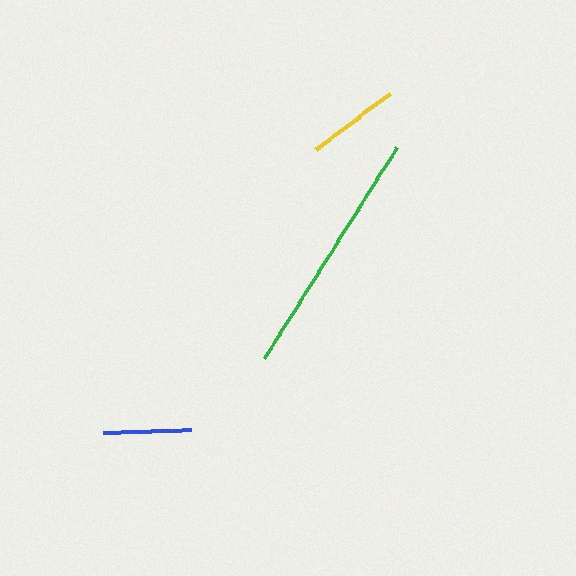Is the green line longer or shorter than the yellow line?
The green line is longer than the yellow line.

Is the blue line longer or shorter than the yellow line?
The yellow line is longer than the blue line.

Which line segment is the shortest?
The blue line is the shortest at approximately 88 pixels.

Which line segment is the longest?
The green line is the longest at approximately 248 pixels.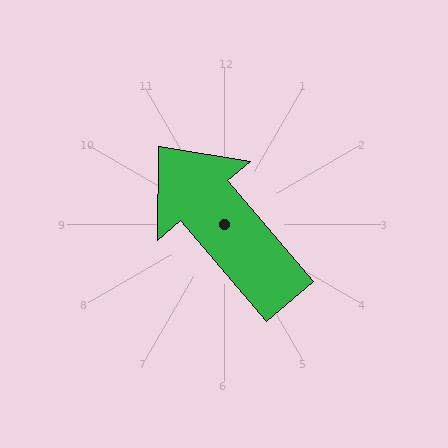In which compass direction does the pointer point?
Northwest.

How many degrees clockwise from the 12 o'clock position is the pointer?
Approximately 320 degrees.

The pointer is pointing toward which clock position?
Roughly 11 o'clock.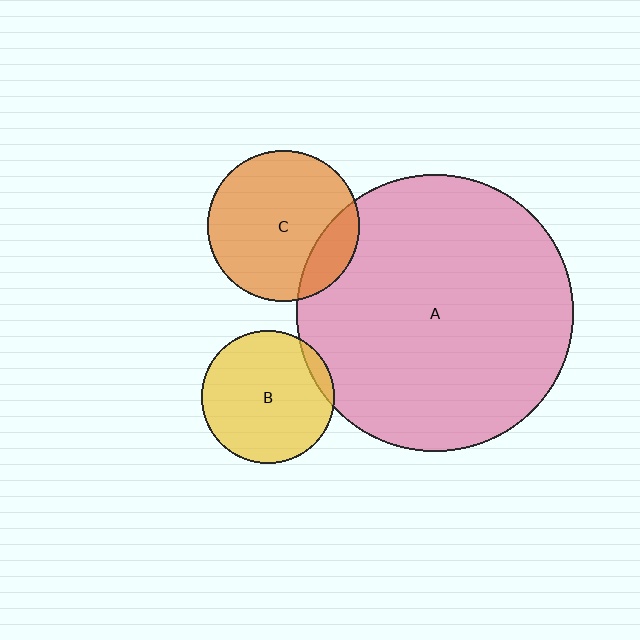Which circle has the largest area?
Circle A (pink).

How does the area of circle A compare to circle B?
Approximately 4.3 times.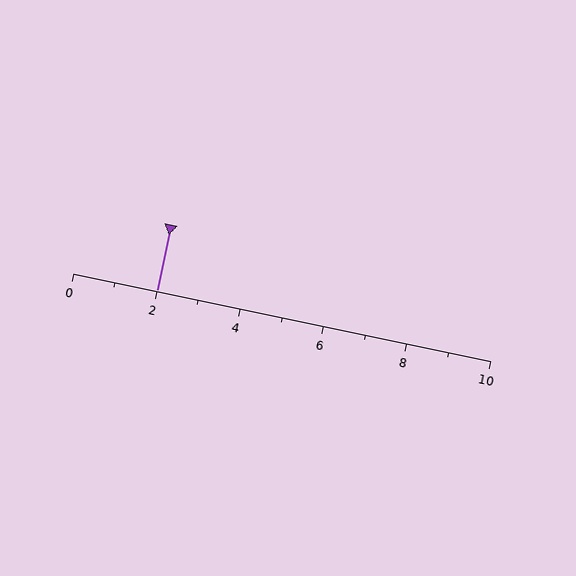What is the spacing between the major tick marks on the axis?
The major ticks are spaced 2 apart.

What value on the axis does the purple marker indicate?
The marker indicates approximately 2.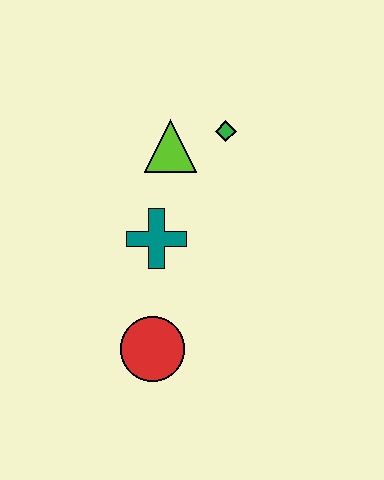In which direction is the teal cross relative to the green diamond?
The teal cross is below the green diamond.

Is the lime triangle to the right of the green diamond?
No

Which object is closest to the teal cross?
The lime triangle is closest to the teal cross.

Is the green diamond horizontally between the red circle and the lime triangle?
No